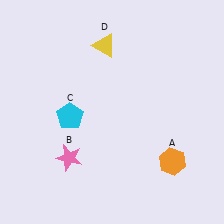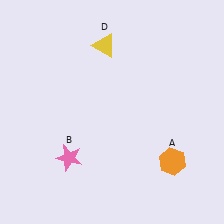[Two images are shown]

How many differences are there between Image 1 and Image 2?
There is 1 difference between the two images.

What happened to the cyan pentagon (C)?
The cyan pentagon (C) was removed in Image 2. It was in the bottom-left area of Image 1.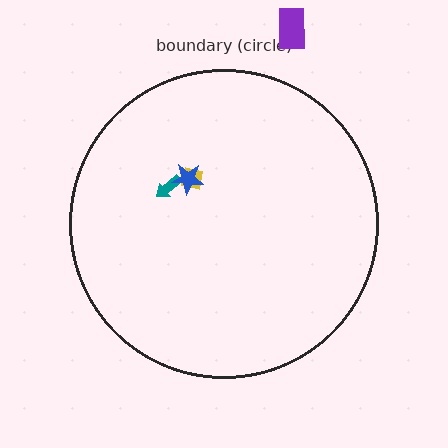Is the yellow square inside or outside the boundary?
Inside.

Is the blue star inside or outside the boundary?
Inside.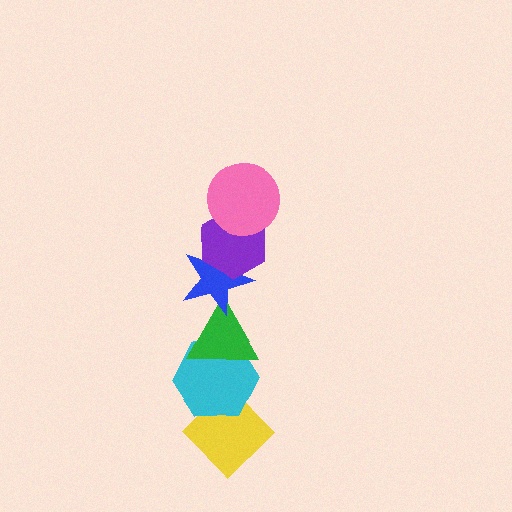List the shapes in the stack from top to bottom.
From top to bottom: the pink circle, the purple hexagon, the blue star, the green triangle, the cyan hexagon, the yellow diamond.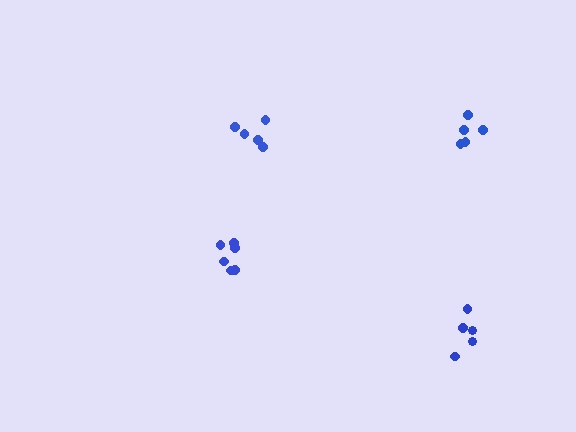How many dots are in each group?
Group 1: 5 dots, Group 2: 5 dots, Group 3: 5 dots, Group 4: 6 dots (21 total).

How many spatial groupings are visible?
There are 4 spatial groupings.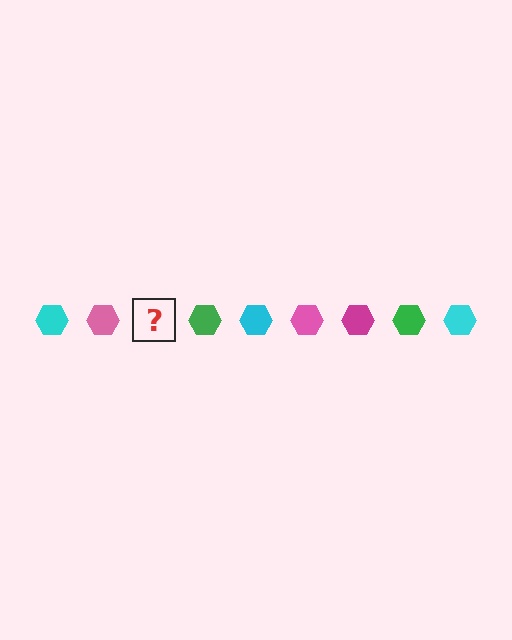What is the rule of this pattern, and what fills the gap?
The rule is that the pattern cycles through cyan, pink, magenta, green hexagons. The gap should be filled with a magenta hexagon.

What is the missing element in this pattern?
The missing element is a magenta hexagon.